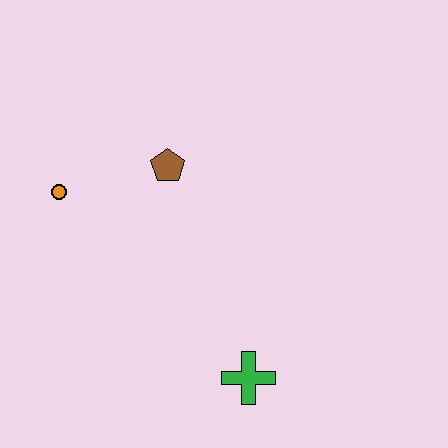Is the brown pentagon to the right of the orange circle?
Yes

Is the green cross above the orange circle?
No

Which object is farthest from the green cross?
The orange circle is farthest from the green cross.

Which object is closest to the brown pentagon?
The orange circle is closest to the brown pentagon.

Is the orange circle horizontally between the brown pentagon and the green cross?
No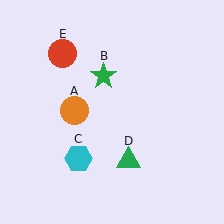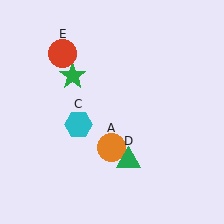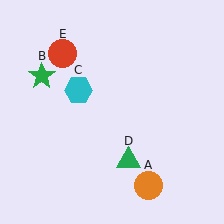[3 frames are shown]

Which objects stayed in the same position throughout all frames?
Green triangle (object D) and red circle (object E) remained stationary.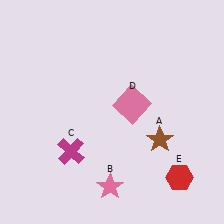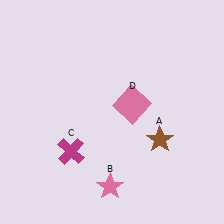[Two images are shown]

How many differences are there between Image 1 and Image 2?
There is 1 difference between the two images.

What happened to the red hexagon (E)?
The red hexagon (E) was removed in Image 2. It was in the bottom-right area of Image 1.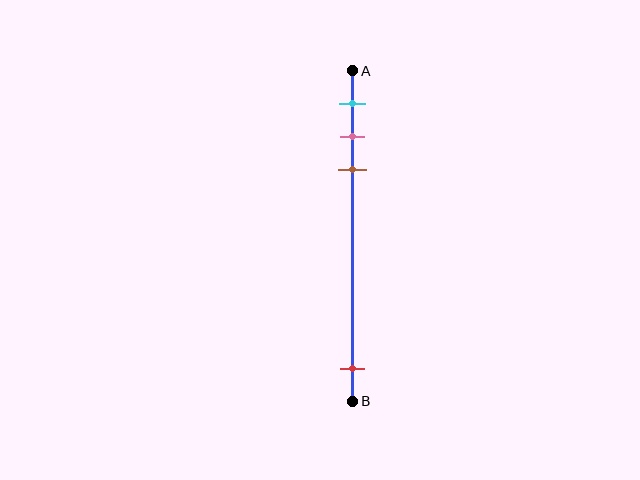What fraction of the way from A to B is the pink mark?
The pink mark is approximately 20% (0.2) of the way from A to B.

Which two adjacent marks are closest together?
The pink and brown marks are the closest adjacent pair.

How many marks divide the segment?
There are 4 marks dividing the segment.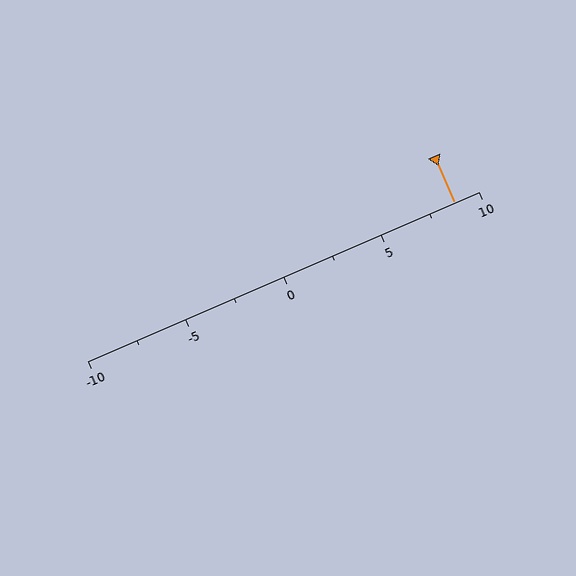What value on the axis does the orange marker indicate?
The marker indicates approximately 8.8.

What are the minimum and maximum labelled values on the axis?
The axis runs from -10 to 10.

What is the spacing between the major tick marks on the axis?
The major ticks are spaced 5 apart.